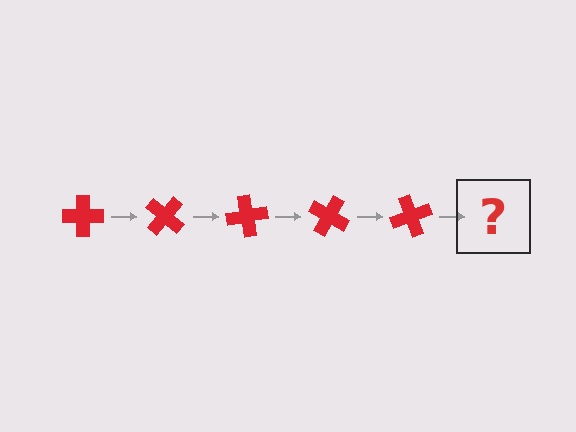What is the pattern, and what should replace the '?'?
The pattern is that the cross rotates 40 degrees each step. The '?' should be a red cross rotated 200 degrees.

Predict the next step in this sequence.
The next step is a red cross rotated 200 degrees.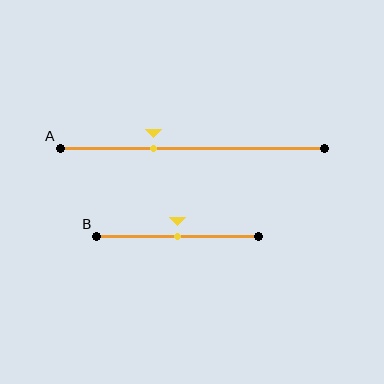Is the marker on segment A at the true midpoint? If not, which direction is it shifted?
No, the marker on segment A is shifted to the left by about 15% of the segment length.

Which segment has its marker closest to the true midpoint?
Segment B has its marker closest to the true midpoint.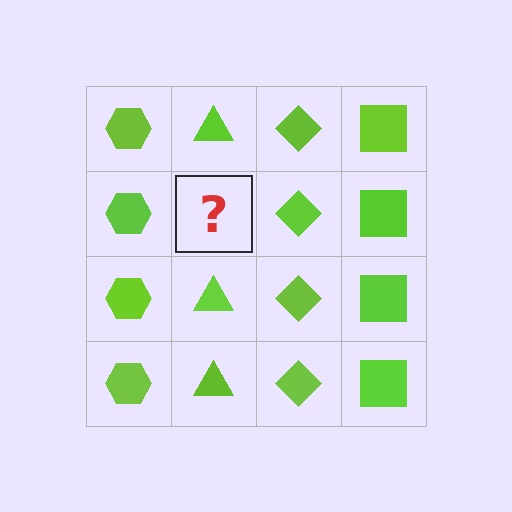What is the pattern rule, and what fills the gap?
The rule is that each column has a consistent shape. The gap should be filled with a lime triangle.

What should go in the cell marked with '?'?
The missing cell should contain a lime triangle.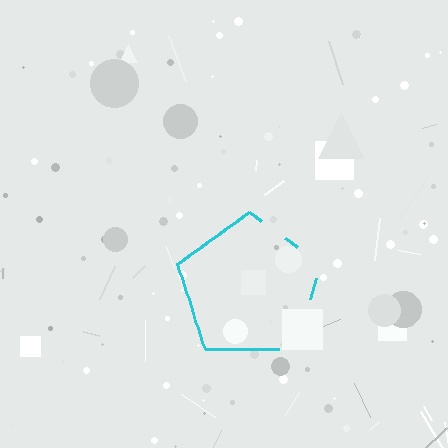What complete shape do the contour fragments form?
The contour fragments form a pentagon.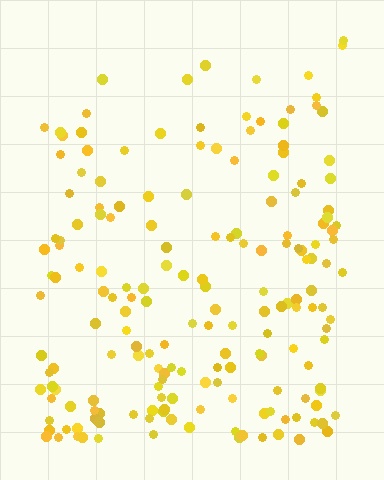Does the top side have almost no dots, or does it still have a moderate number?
Still a moderate number, just noticeably fewer than the bottom.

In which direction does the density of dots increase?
From top to bottom, with the bottom side densest.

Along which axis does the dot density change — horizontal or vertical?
Vertical.